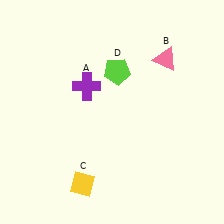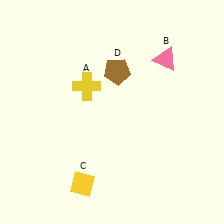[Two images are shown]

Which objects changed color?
A changed from purple to yellow. D changed from lime to brown.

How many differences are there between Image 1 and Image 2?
There are 2 differences between the two images.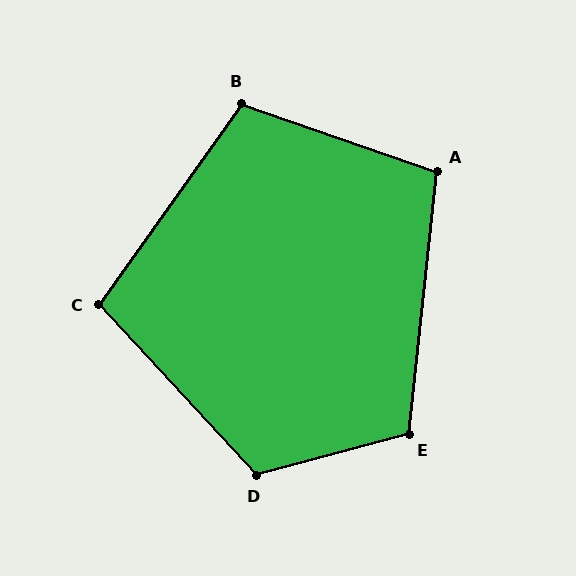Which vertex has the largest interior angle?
D, at approximately 118 degrees.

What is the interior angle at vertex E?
Approximately 111 degrees (obtuse).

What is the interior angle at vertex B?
Approximately 106 degrees (obtuse).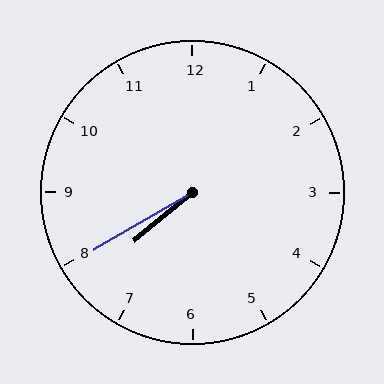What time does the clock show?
7:40.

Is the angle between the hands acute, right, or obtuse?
It is acute.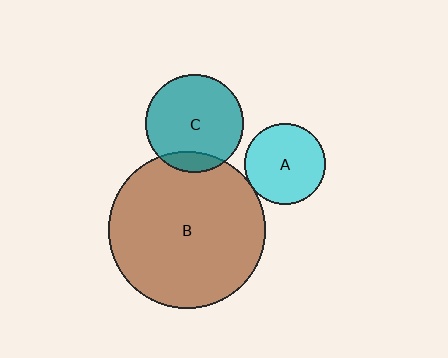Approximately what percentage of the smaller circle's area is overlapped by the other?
Approximately 5%.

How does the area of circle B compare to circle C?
Approximately 2.5 times.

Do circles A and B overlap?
Yes.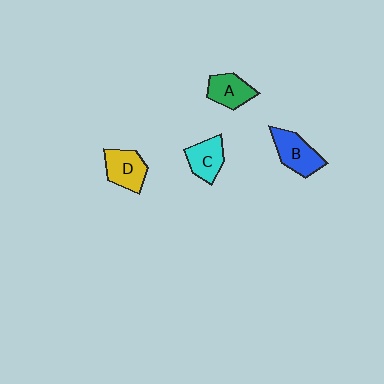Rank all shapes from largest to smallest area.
From largest to smallest: B (blue), D (yellow), C (cyan), A (green).